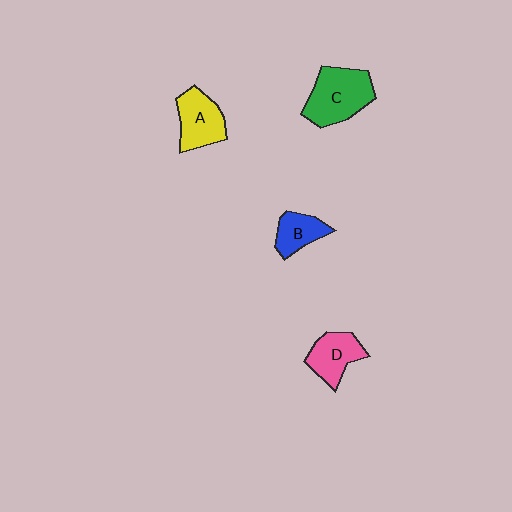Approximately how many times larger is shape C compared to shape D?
Approximately 1.5 times.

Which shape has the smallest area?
Shape B (blue).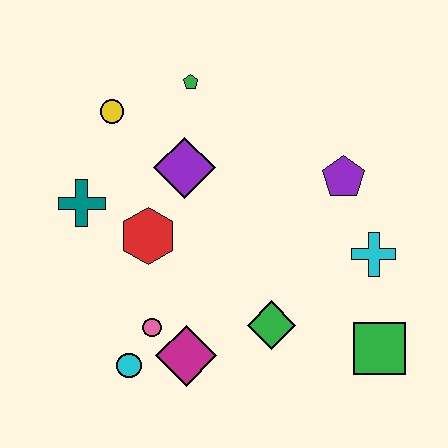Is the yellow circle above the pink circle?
Yes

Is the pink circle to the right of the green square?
No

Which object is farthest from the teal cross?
The green square is farthest from the teal cross.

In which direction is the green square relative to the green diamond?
The green square is to the right of the green diamond.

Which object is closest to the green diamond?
The magenta diamond is closest to the green diamond.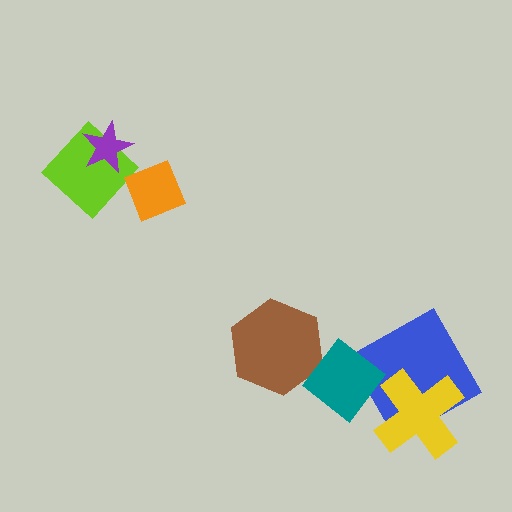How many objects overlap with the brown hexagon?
1 object overlaps with the brown hexagon.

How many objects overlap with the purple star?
1 object overlaps with the purple star.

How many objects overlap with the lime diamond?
1 object overlaps with the lime diamond.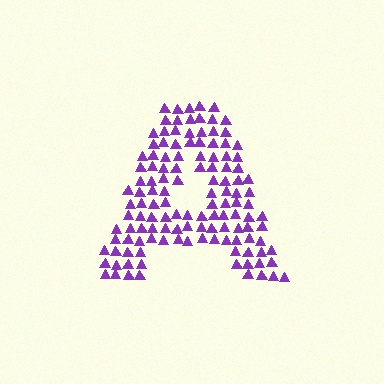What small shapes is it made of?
It is made of small triangles.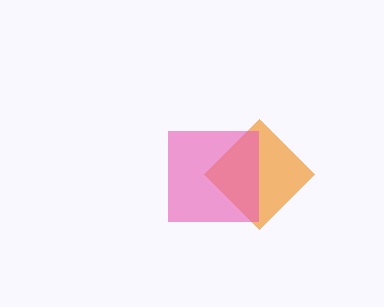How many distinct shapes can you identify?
There are 2 distinct shapes: an orange diamond, a pink square.